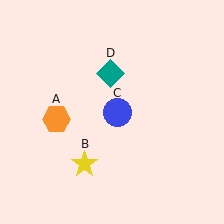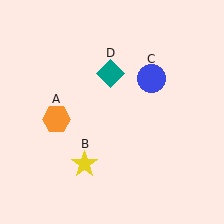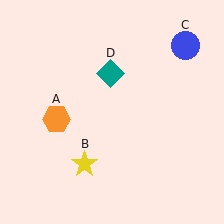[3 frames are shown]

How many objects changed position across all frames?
1 object changed position: blue circle (object C).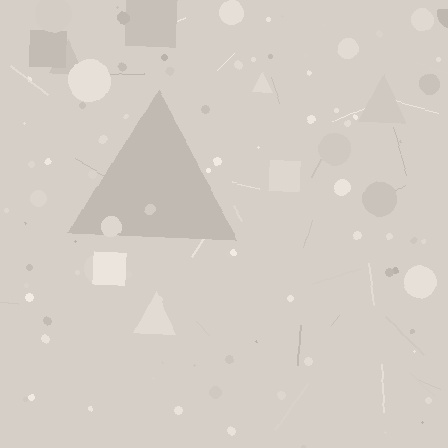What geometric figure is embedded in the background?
A triangle is embedded in the background.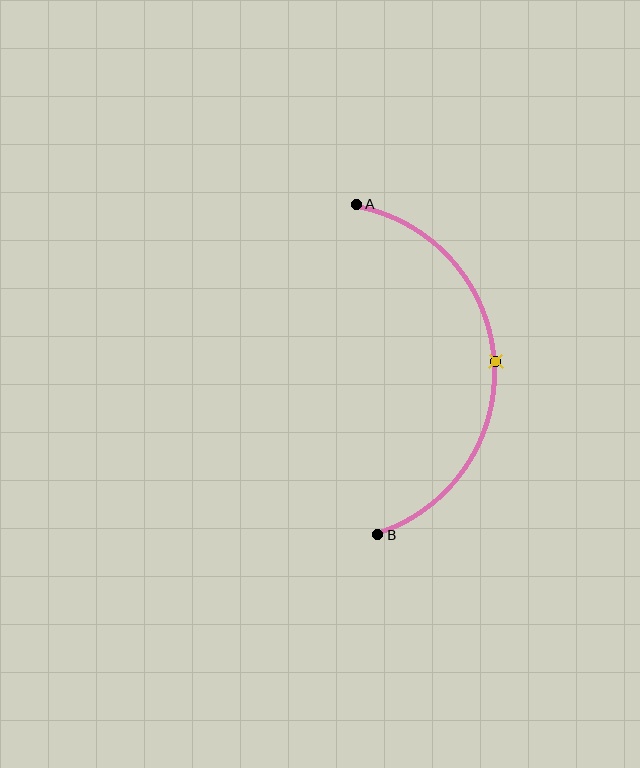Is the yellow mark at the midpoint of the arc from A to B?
Yes. The yellow mark lies on the arc at equal arc-length from both A and B — it is the arc midpoint.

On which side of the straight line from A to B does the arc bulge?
The arc bulges to the right of the straight line connecting A and B.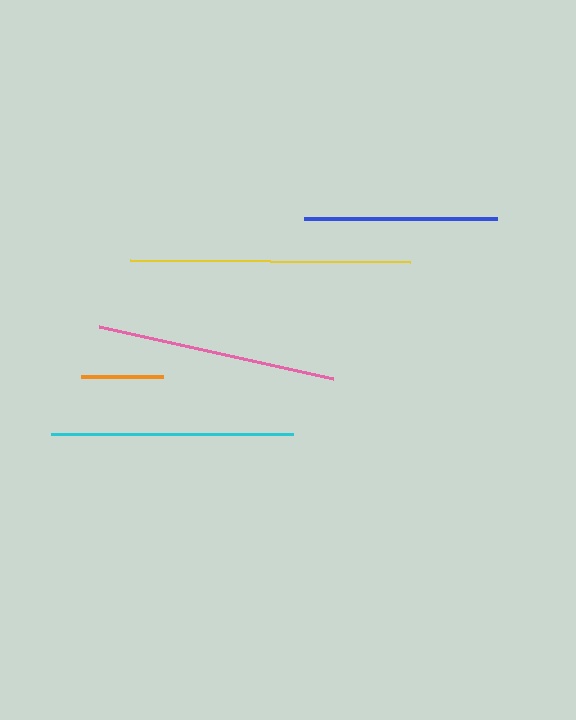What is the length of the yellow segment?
The yellow segment is approximately 280 pixels long.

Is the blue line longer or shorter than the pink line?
The pink line is longer than the blue line.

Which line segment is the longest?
The yellow line is the longest at approximately 280 pixels.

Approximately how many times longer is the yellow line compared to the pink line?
The yellow line is approximately 1.2 times the length of the pink line.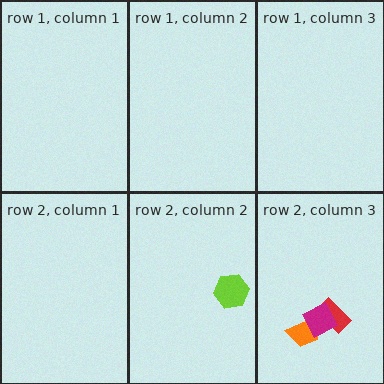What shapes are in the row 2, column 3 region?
The orange trapezoid, the red rectangle, the magenta square.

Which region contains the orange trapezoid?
The row 2, column 3 region.